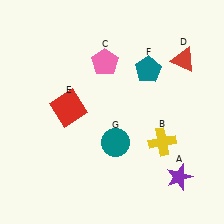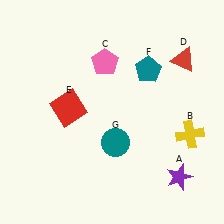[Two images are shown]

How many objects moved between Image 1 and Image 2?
1 object moved between the two images.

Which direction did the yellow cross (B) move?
The yellow cross (B) moved right.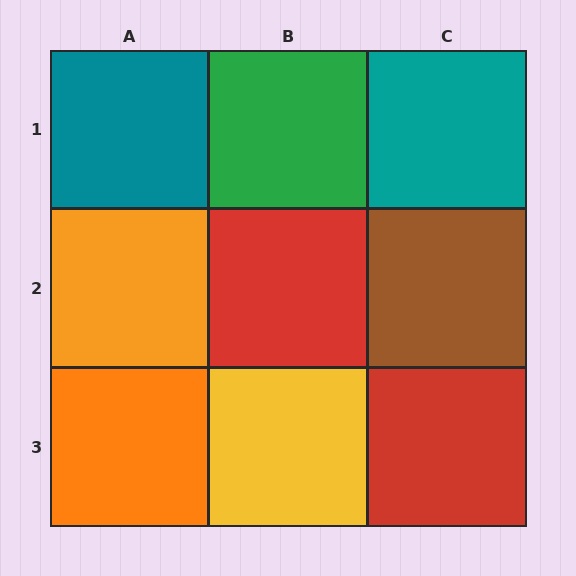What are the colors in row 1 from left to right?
Teal, green, teal.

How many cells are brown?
1 cell is brown.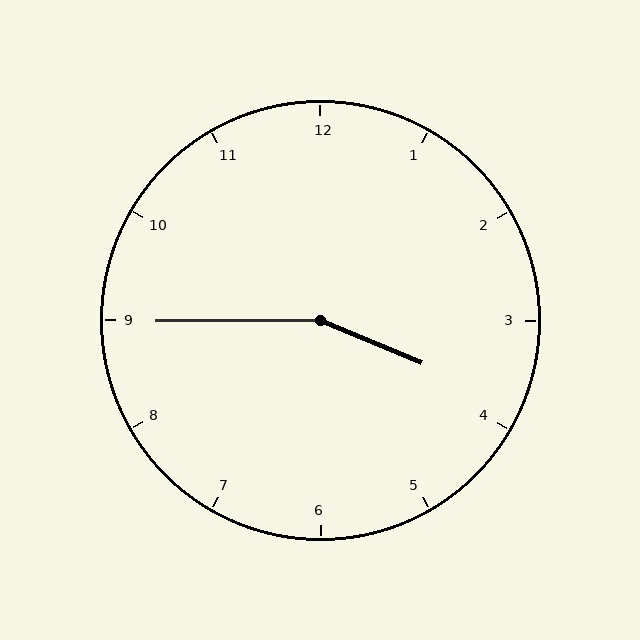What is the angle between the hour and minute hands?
Approximately 158 degrees.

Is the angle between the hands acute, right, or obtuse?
It is obtuse.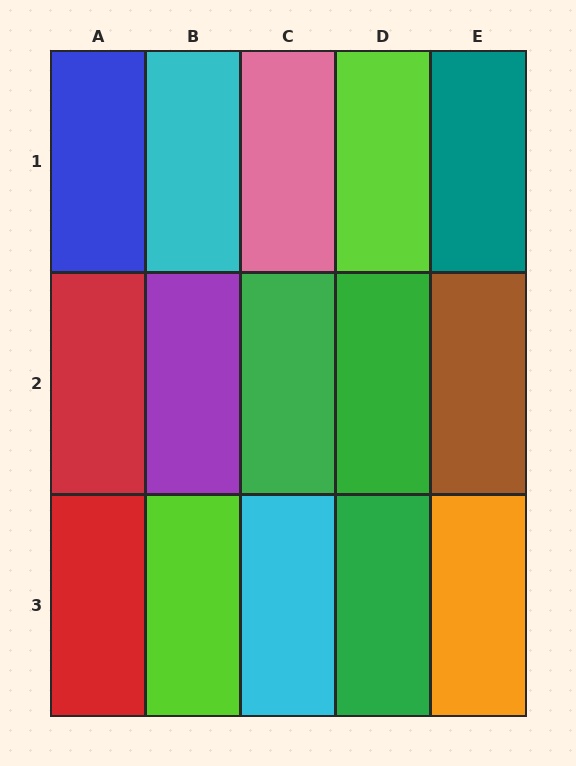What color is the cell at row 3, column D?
Green.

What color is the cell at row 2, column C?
Green.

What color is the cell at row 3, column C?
Cyan.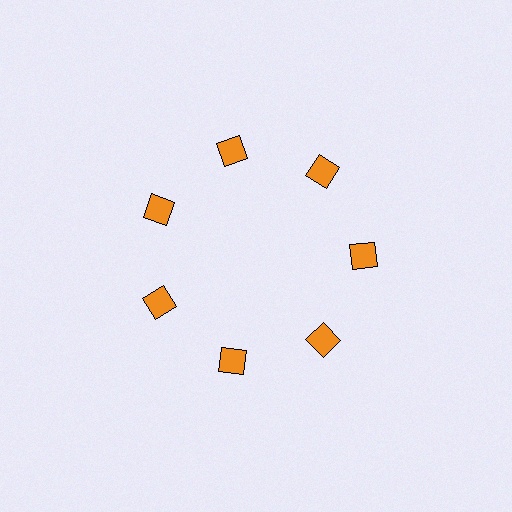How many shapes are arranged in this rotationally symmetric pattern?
There are 7 shapes, arranged in 7 groups of 1.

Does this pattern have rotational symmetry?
Yes, this pattern has 7-fold rotational symmetry. It looks the same after rotating 51 degrees around the center.